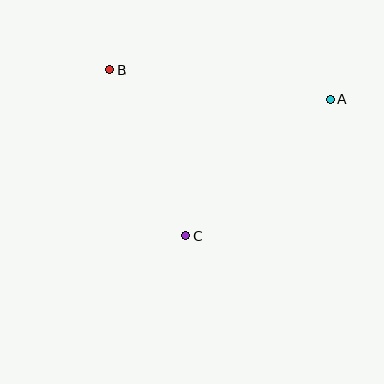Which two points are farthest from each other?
Points A and B are farthest from each other.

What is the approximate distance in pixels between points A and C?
The distance between A and C is approximately 199 pixels.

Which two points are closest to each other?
Points B and C are closest to each other.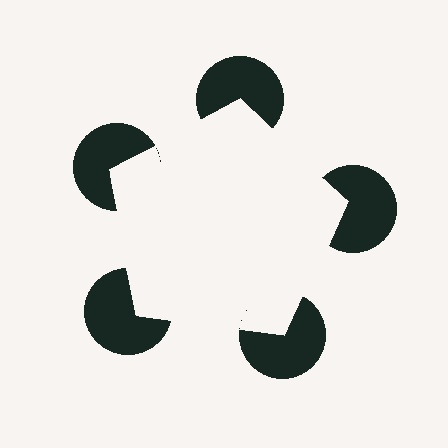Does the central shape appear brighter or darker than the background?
It typically appears slightly brighter than the background, even though no actual brightness change is drawn.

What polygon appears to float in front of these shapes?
An illusory pentagon — its edges are inferred from the aligned wedge cuts in the pac-man discs, not physically drawn.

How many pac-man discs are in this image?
There are 5 — one at each vertex of the illusory pentagon.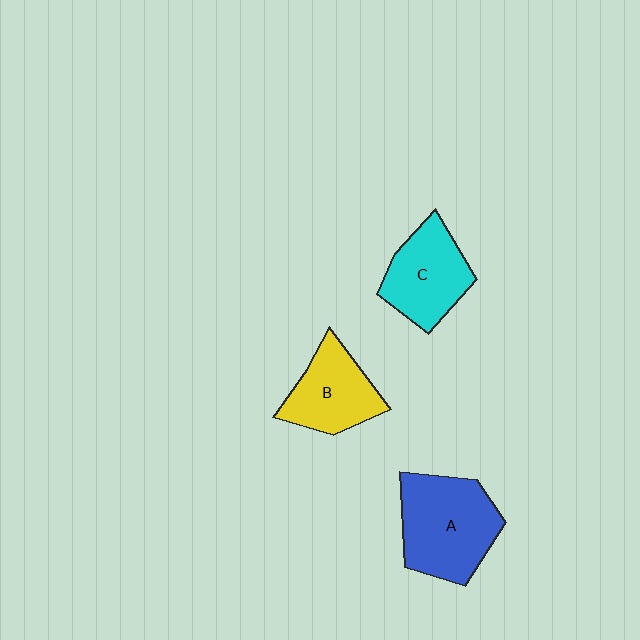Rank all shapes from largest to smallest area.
From largest to smallest: A (blue), C (cyan), B (yellow).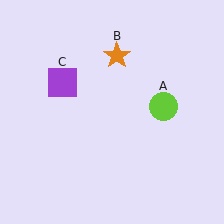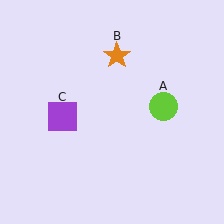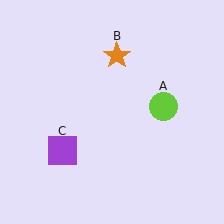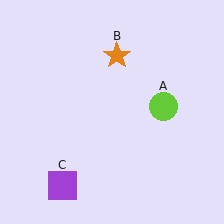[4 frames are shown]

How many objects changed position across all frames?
1 object changed position: purple square (object C).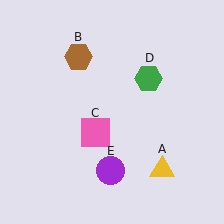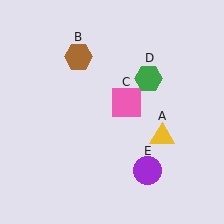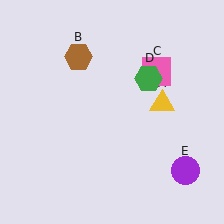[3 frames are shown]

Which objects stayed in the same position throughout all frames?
Brown hexagon (object B) and green hexagon (object D) remained stationary.